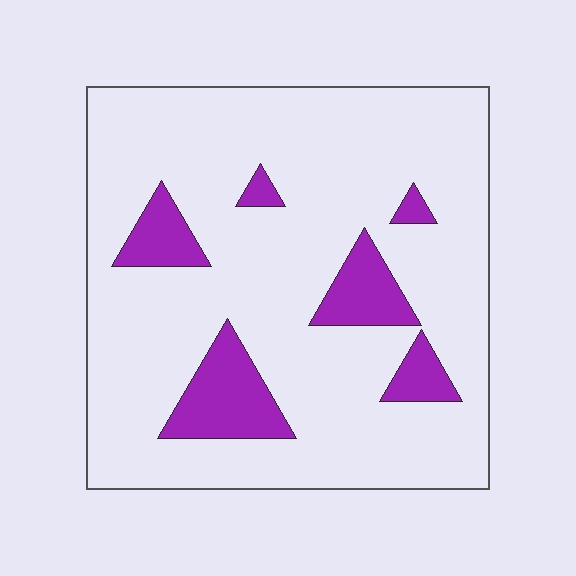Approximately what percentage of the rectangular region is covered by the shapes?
Approximately 15%.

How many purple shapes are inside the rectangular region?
6.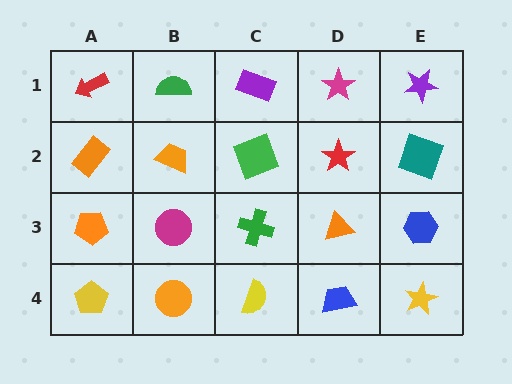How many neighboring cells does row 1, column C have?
3.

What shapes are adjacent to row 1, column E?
A teal square (row 2, column E), a magenta star (row 1, column D).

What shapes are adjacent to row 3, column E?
A teal square (row 2, column E), a yellow star (row 4, column E), an orange triangle (row 3, column D).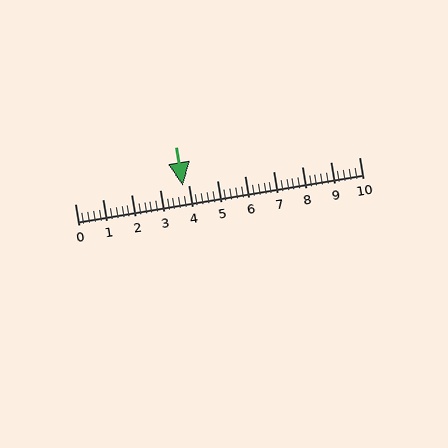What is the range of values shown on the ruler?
The ruler shows values from 0 to 10.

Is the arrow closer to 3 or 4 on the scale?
The arrow is closer to 4.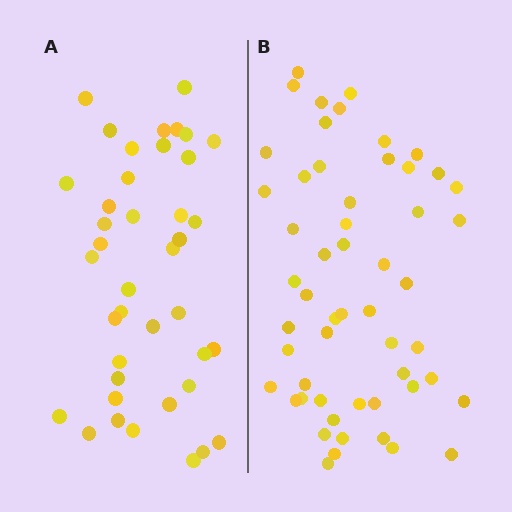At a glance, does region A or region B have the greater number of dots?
Region B (the right region) has more dots.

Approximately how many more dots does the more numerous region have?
Region B has approximately 15 more dots than region A.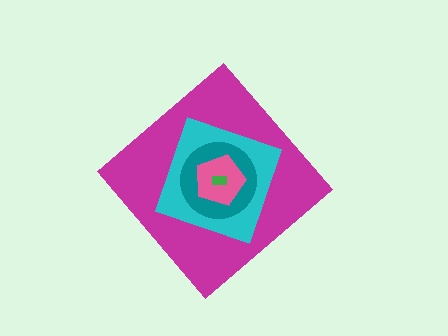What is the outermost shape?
The magenta diamond.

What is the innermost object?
The green rectangle.